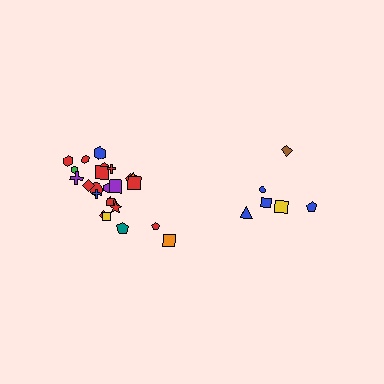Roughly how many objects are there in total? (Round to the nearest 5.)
Roughly 30 objects in total.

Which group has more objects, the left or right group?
The left group.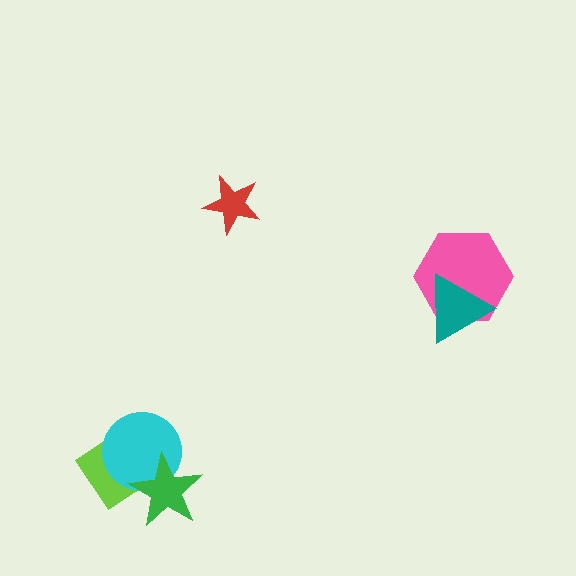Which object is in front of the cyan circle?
The green star is in front of the cyan circle.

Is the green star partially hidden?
No, no other shape covers it.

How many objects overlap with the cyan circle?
2 objects overlap with the cyan circle.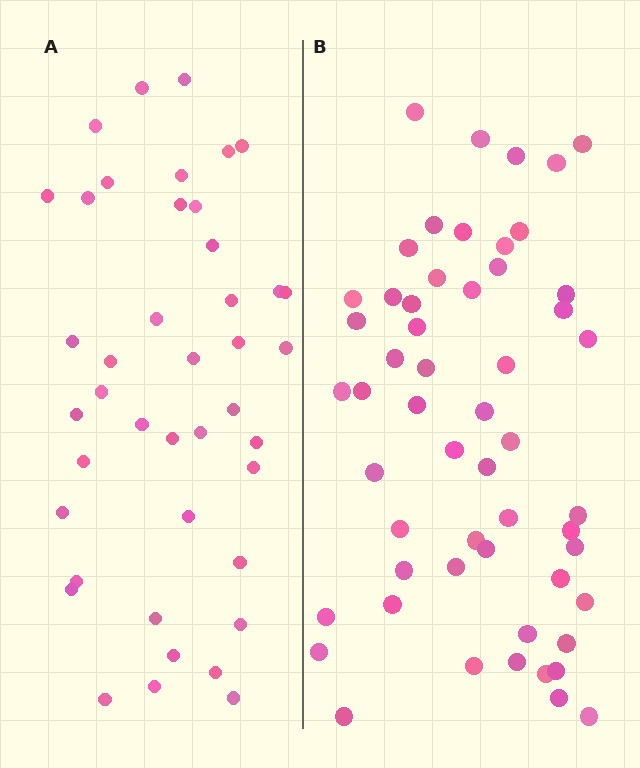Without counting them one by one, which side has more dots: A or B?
Region B (the right region) has more dots.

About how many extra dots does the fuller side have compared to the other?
Region B has approximately 15 more dots than region A.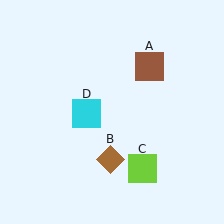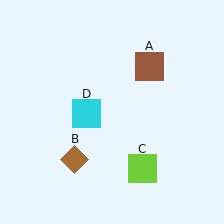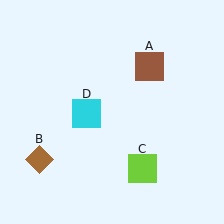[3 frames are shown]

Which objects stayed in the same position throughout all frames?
Brown square (object A) and lime square (object C) and cyan square (object D) remained stationary.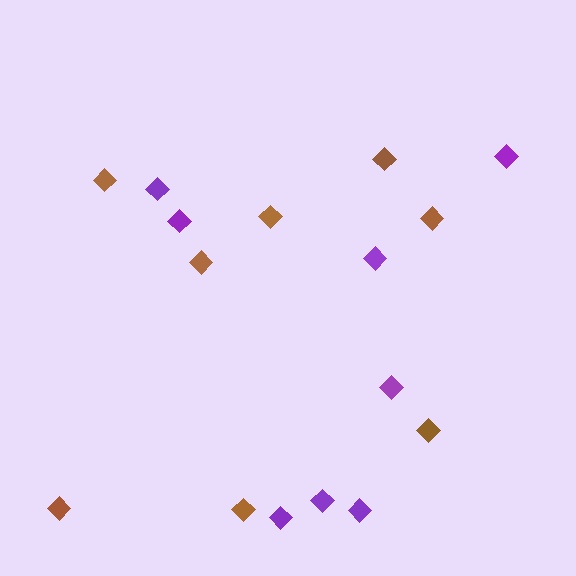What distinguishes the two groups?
There are 2 groups: one group of purple diamonds (8) and one group of brown diamonds (8).